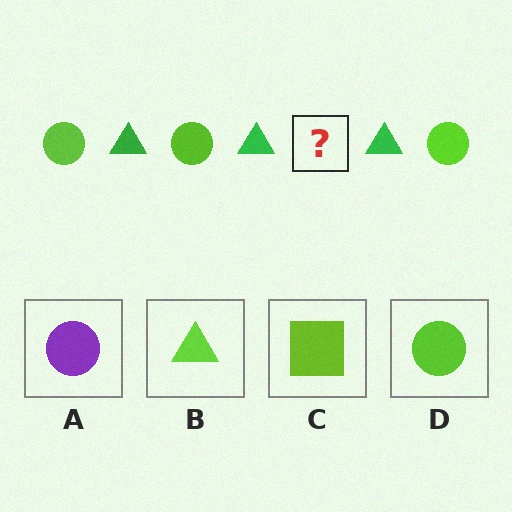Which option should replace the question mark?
Option D.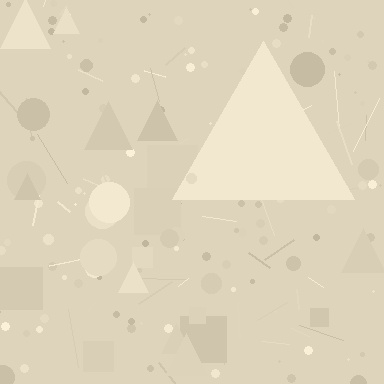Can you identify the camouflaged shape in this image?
The camouflaged shape is a triangle.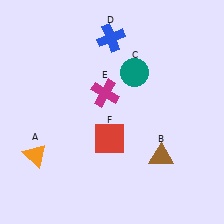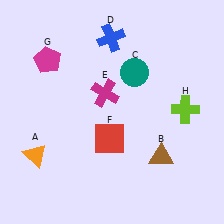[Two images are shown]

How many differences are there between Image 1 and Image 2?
There are 2 differences between the two images.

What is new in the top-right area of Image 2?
A lime cross (H) was added in the top-right area of Image 2.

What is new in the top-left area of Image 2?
A magenta pentagon (G) was added in the top-left area of Image 2.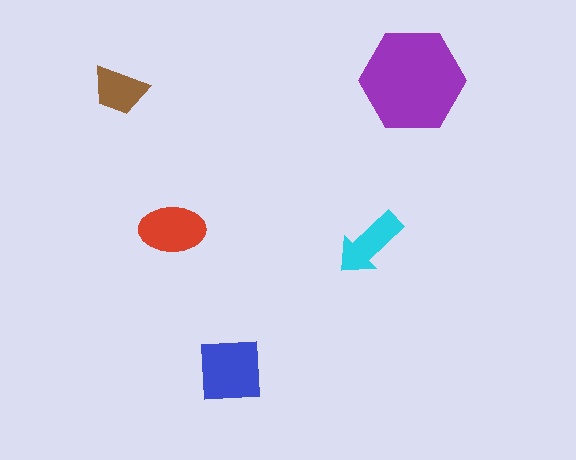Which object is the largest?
The purple hexagon.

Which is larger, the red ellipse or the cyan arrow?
The red ellipse.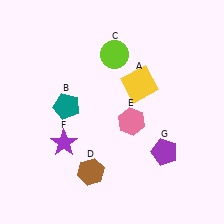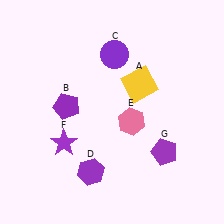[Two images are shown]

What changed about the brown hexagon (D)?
In Image 1, D is brown. In Image 2, it changed to purple.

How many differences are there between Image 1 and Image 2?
There are 3 differences between the two images.